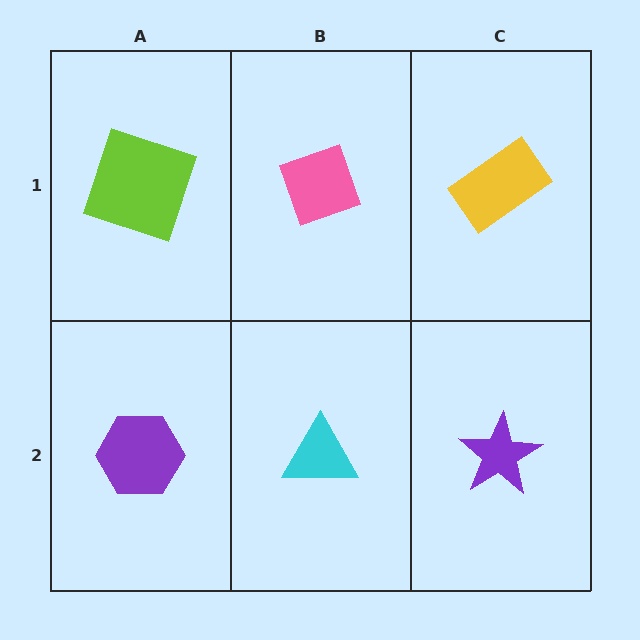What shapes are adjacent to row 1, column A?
A purple hexagon (row 2, column A), a pink diamond (row 1, column B).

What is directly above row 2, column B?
A pink diamond.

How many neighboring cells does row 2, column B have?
3.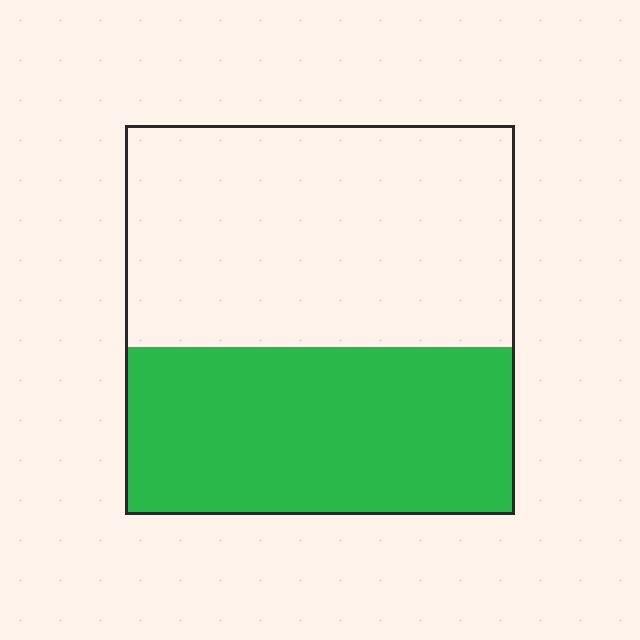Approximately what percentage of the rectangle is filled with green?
Approximately 45%.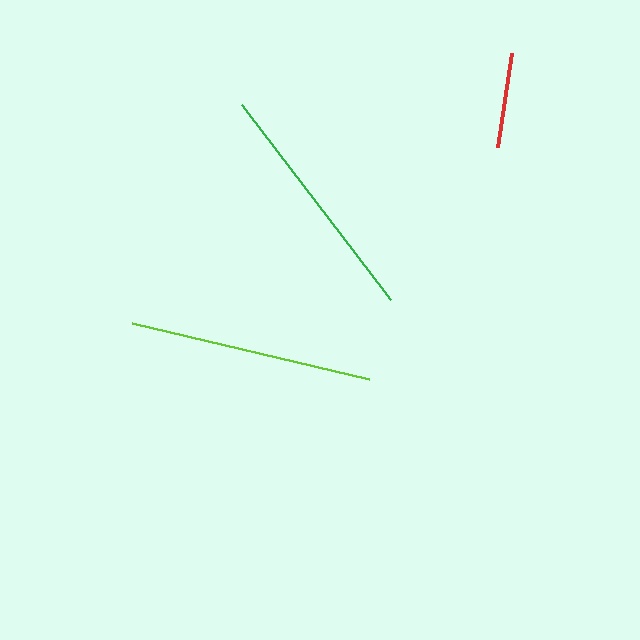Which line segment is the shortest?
The red line is the shortest at approximately 95 pixels.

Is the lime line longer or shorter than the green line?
The green line is longer than the lime line.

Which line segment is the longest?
The green line is the longest at approximately 246 pixels.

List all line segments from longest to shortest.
From longest to shortest: green, lime, red.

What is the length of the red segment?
The red segment is approximately 95 pixels long.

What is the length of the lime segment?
The lime segment is approximately 243 pixels long.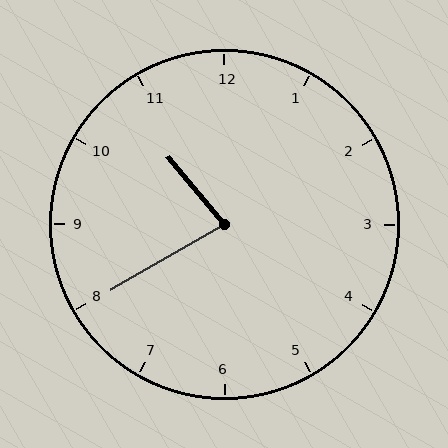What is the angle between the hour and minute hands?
Approximately 80 degrees.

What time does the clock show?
10:40.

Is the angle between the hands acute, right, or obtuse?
It is acute.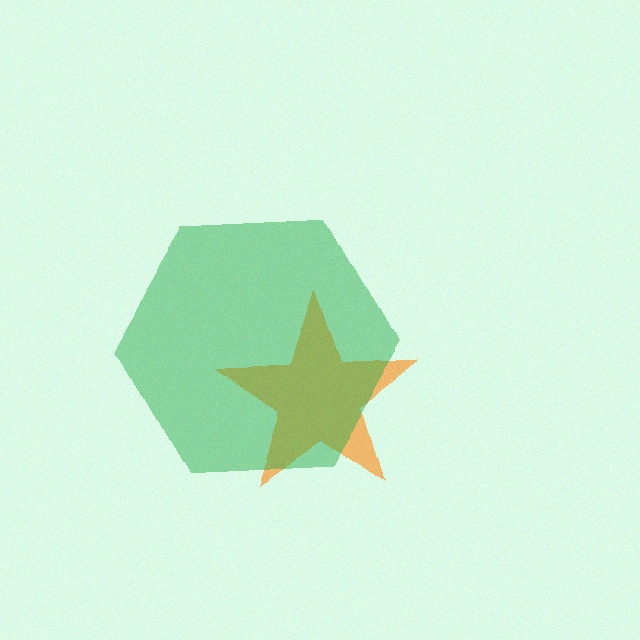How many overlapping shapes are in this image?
There are 2 overlapping shapes in the image.